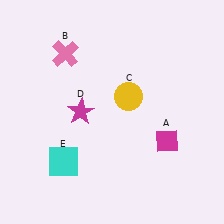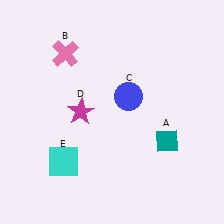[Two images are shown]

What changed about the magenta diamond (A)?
In Image 1, A is magenta. In Image 2, it changed to teal.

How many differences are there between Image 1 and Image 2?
There are 2 differences between the two images.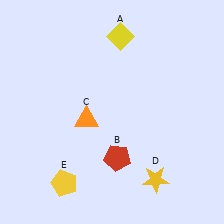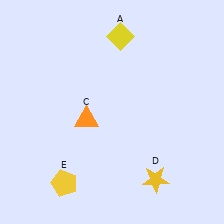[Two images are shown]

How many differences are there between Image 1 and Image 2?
There is 1 difference between the two images.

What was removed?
The red pentagon (B) was removed in Image 2.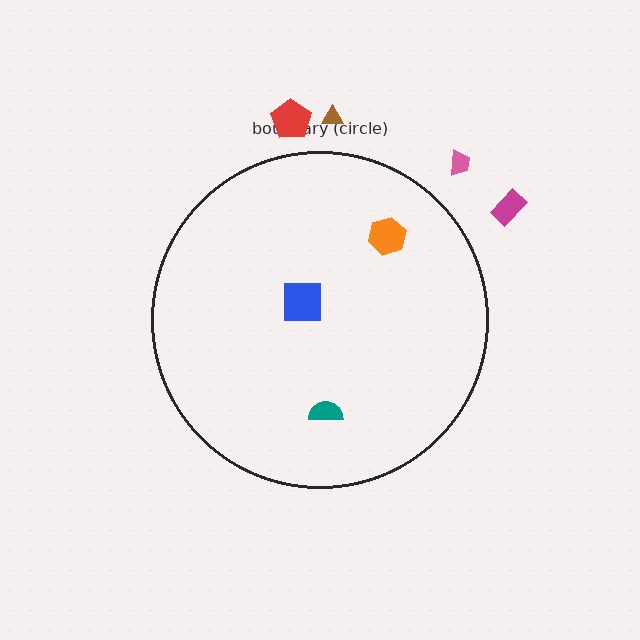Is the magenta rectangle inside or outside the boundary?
Outside.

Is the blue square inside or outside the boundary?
Inside.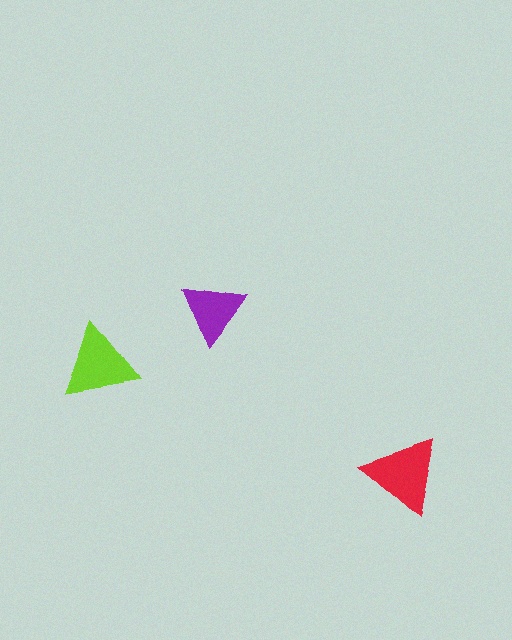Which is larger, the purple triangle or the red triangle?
The red one.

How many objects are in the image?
There are 3 objects in the image.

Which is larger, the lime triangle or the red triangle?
The red one.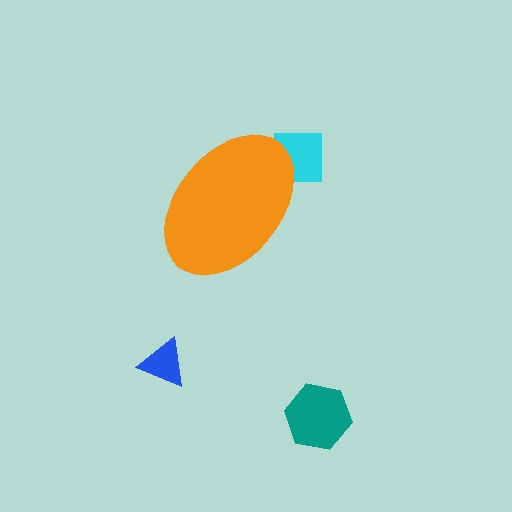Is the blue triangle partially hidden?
No, the blue triangle is fully visible.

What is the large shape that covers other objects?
An orange ellipse.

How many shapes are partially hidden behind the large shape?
1 shape is partially hidden.